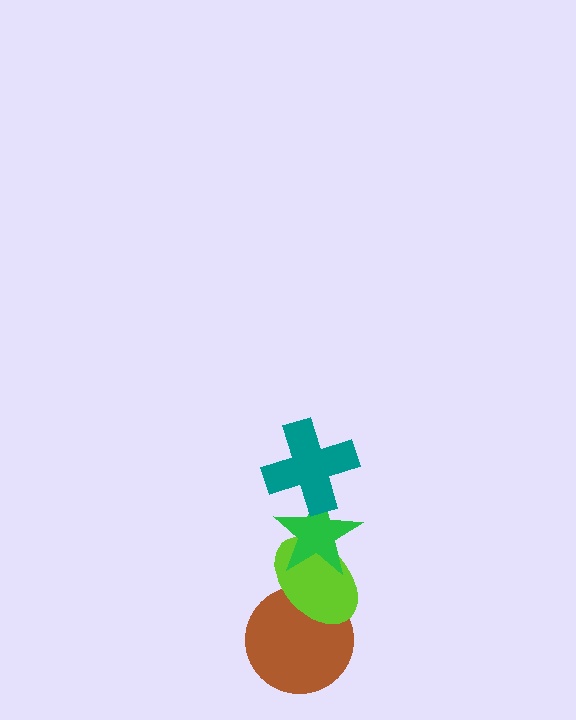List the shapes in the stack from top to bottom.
From top to bottom: the teal cross, the green star, the lime ellipse, the brown circle.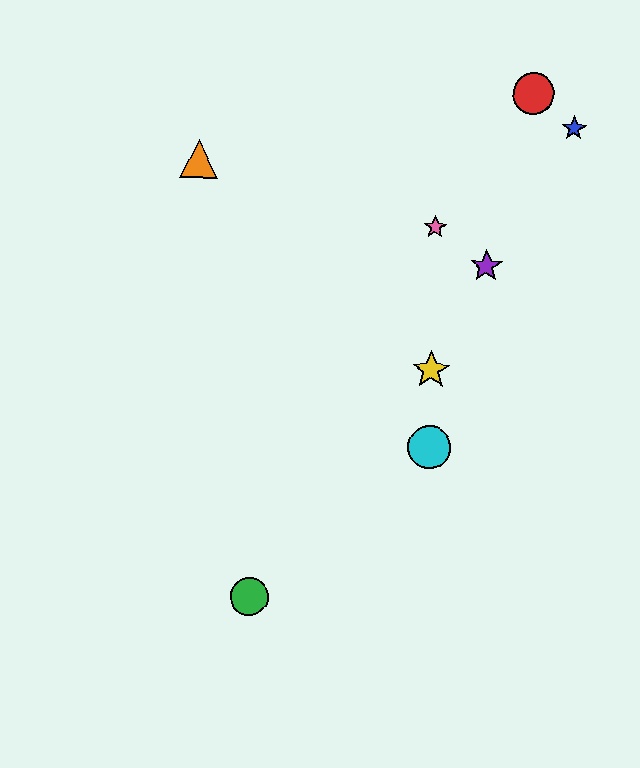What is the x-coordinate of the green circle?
The green circle is at x≈249.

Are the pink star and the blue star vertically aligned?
No, the pink star is at x≈435 and the blue star is at x≈574.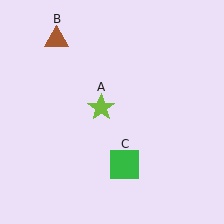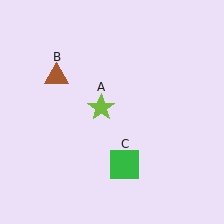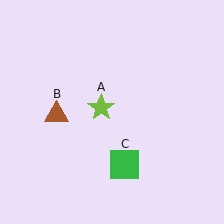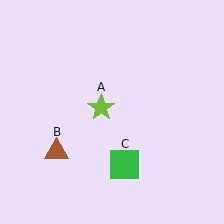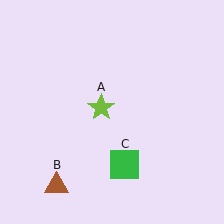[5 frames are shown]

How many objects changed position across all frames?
1 object changed position: brown triangle (object B).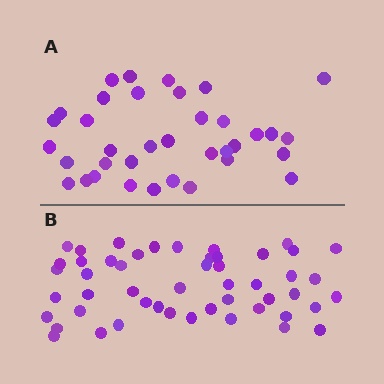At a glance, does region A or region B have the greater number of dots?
Region B (the bottom region) has more dots.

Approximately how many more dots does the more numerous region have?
Region B has approximately 15 more dots than region A.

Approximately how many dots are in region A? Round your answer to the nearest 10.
About 40 dots. (The exact count is 36, which rounds to 40.)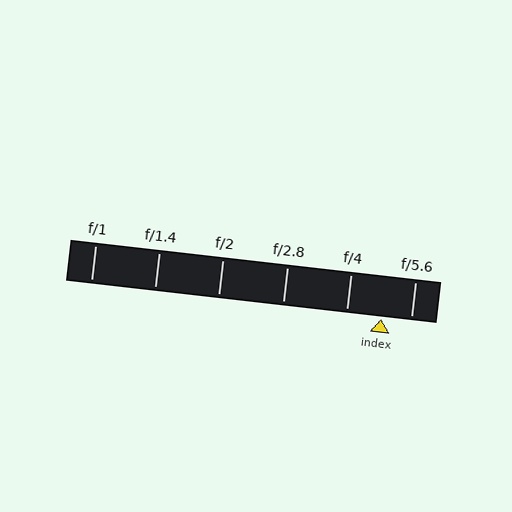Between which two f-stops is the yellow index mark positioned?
The index mark is between f/4 and f/5.6.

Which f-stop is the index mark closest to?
The index mark is closest to f/5.6.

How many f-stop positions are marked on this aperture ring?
There are 6 f-stop positions marked.